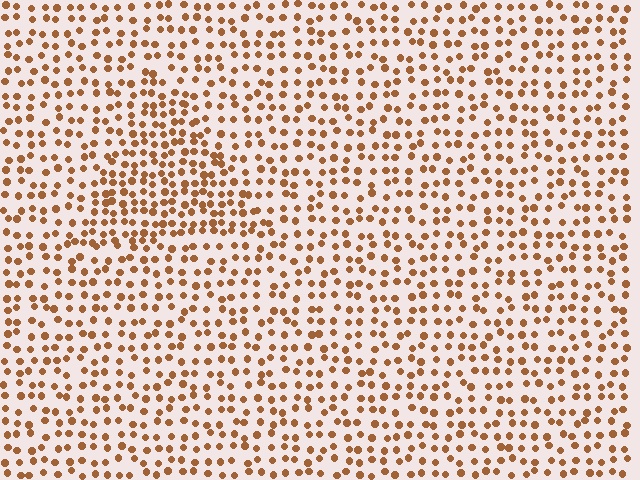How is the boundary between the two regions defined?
The boundary is defined by a change in element density (approximately 1.6x ratio). All elements are the same color, size, and shape.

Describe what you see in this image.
The image contains small brown elements arranged at two different densities. A triangle-shaped region is visible where the elements are more densely packed than the surrounding area.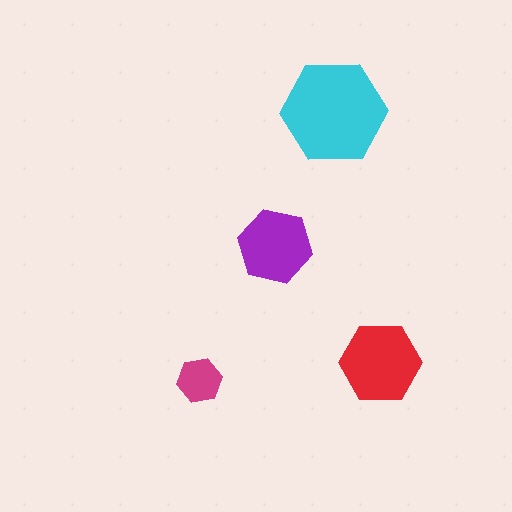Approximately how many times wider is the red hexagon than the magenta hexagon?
About 2 times wider.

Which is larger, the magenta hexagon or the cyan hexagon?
The cyan one.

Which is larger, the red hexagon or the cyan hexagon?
The cyan one.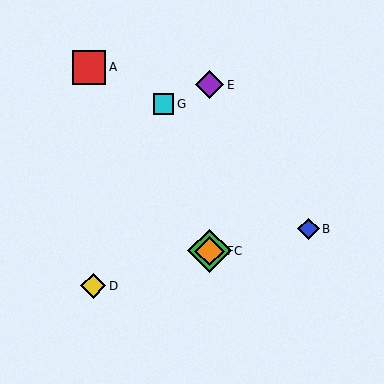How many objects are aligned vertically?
3 objects (C, E, F) are aligned vertically.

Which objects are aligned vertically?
Objects C, E, F are aligned vertically.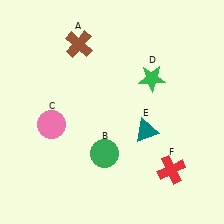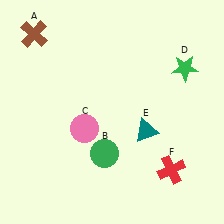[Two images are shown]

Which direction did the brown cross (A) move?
The brown cross (A) moved left.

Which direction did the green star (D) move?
The green star (D) moved right.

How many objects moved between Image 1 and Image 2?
3 objects moved between the two images.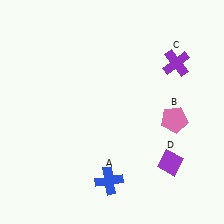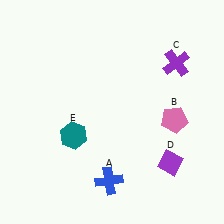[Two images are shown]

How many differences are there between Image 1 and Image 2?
There is 1 difference between the two images.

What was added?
A teal hexagon (E) was added in Image 2.